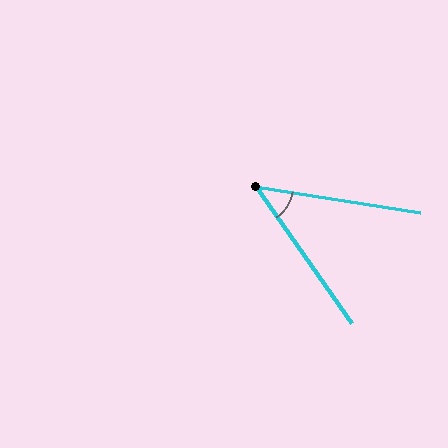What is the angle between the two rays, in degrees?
Approximately 46 degrees.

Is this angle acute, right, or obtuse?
It is acute.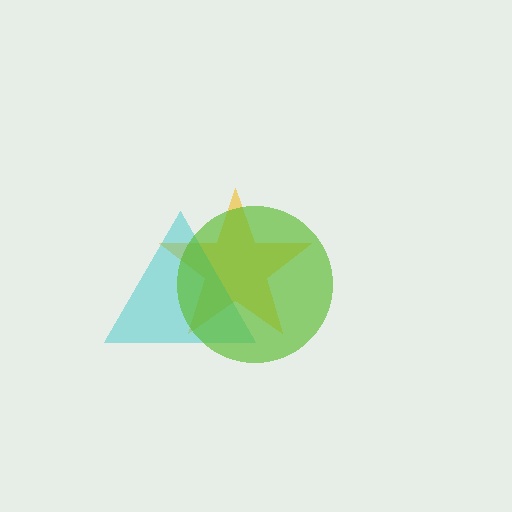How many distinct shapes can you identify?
There are 3 distinct shapes: a yellow star, a cyan triangle, a lime circle.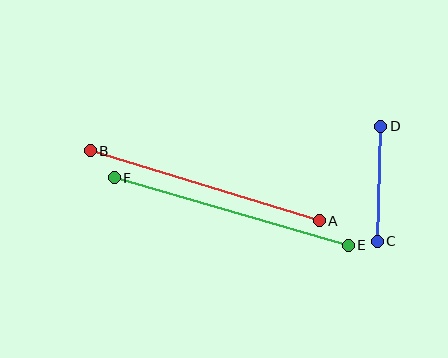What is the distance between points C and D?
The distance is approximately 115 pixels.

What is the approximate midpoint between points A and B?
The midpoint is at approximately (205, 186) pixels.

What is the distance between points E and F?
The distance is approximately 243 pixels.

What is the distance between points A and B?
The distance is approximately 239 pixels.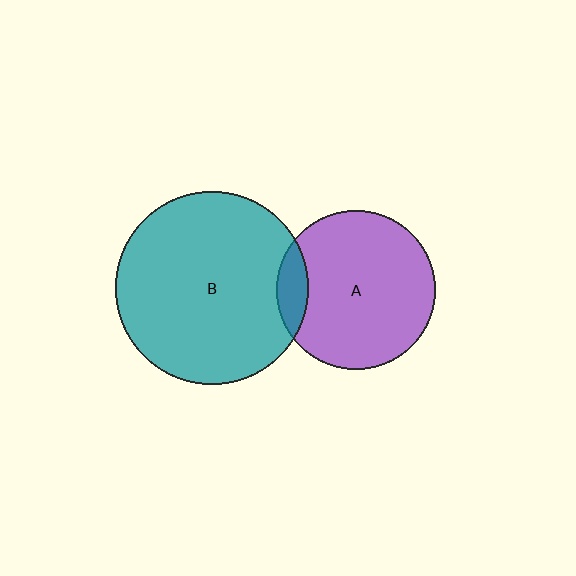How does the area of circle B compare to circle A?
Approximately 1.5 times.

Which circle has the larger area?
Circle B (teal).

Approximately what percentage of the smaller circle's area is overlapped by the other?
Approximately 10%.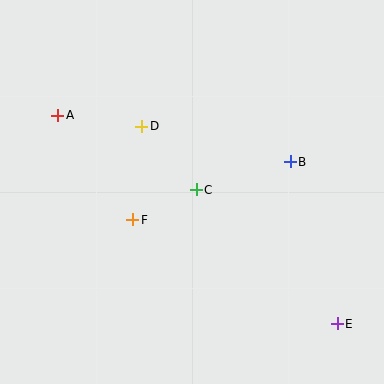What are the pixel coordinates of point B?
Point B is at (290, 162).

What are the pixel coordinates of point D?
Point D is at (142, 126).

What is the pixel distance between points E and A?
The distance between E and A is 348 pixels.